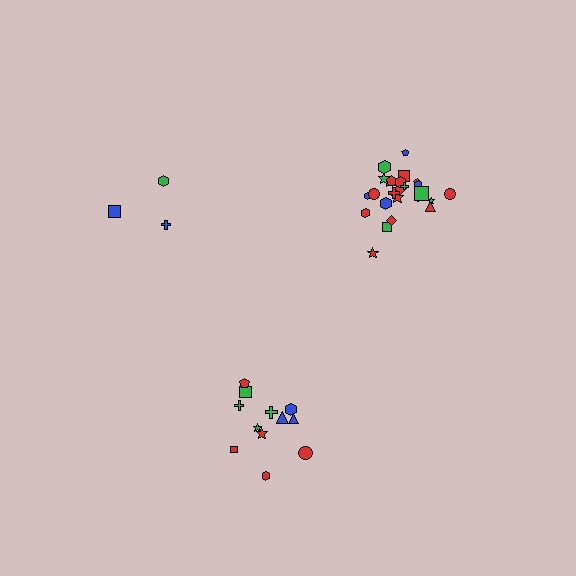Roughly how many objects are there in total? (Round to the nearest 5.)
Roughly 40 objects in total.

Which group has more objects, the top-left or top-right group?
The top-right group.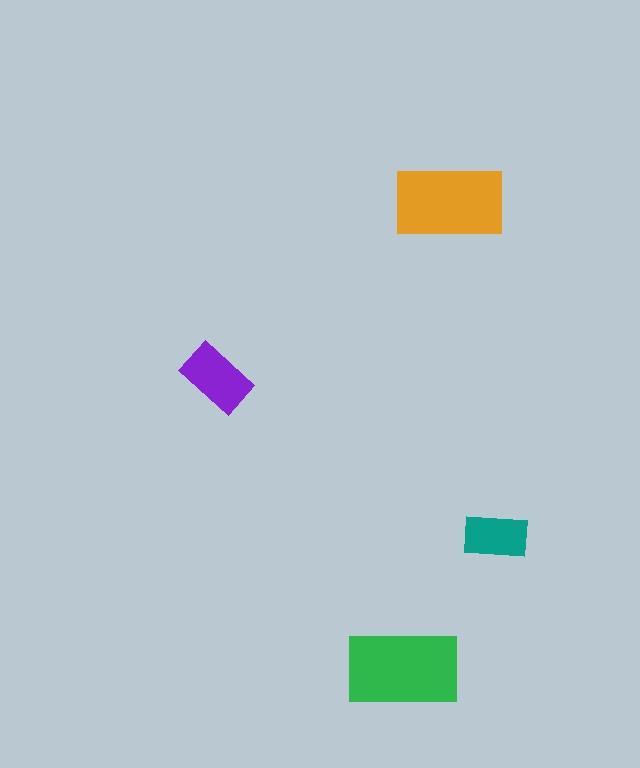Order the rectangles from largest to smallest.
the green one, the orange one, the purple one, the teal one.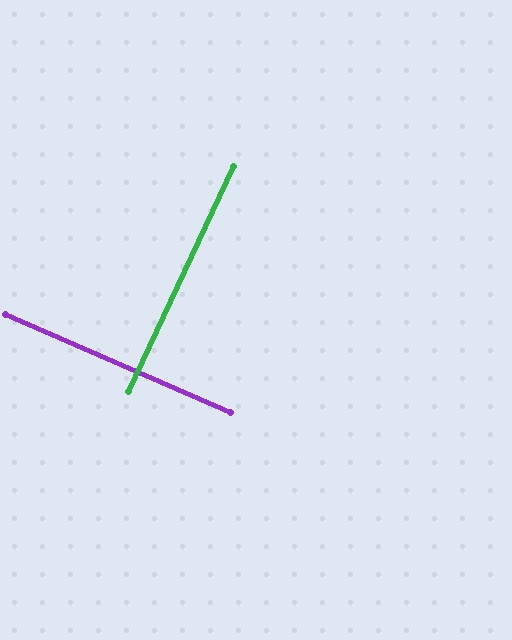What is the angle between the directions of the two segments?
Approximately 88 degrees.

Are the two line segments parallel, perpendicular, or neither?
Perpendicular — they meet at approximately 88°.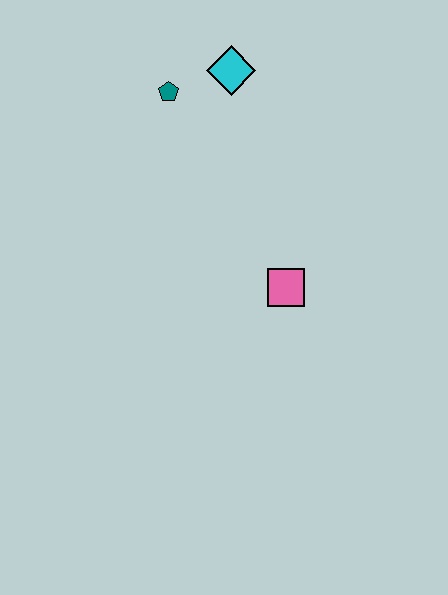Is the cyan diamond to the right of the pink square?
No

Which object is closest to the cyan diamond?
The teal pentagon is closest to the cyan diamond.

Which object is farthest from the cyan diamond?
The pink square is farthest from the cyan diamond.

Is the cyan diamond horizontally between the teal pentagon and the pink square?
Yes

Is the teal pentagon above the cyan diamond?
No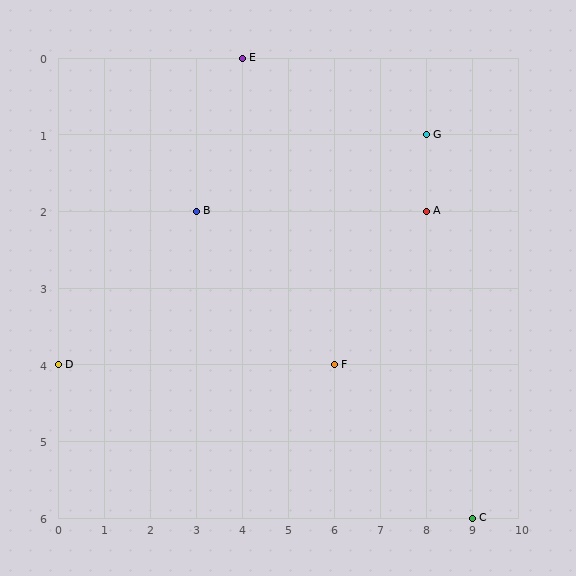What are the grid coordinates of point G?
Point G is at grid coordinates (8, 1).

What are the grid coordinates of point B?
Point B is at grid coordinates (3, 2).